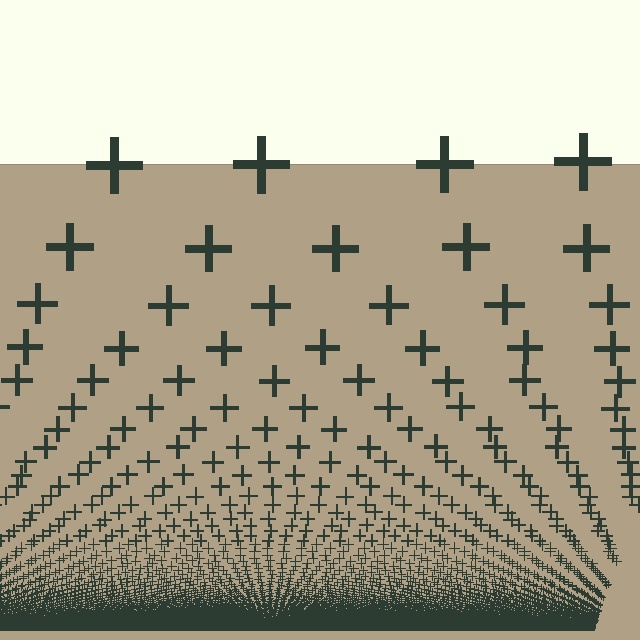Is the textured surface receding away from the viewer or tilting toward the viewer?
The surface appears to tilt toward the viewer. Texture elements get larger and sparser toward the top.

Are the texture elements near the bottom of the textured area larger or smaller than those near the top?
Smaller. The gradient is inverted — elements near the bottom are smaller and denser.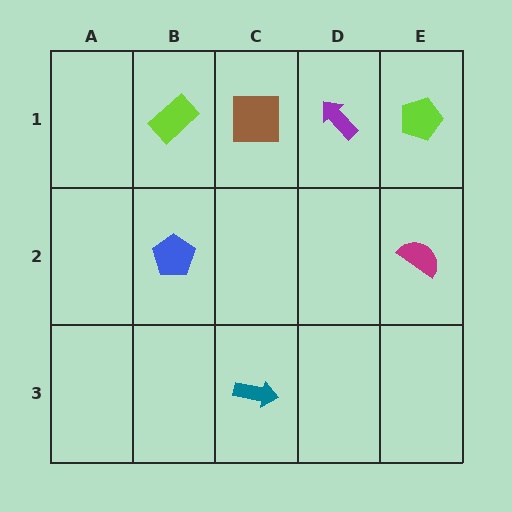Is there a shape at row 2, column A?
No, that cell is empty.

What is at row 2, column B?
A blue pentagon.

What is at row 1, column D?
A purple arrow.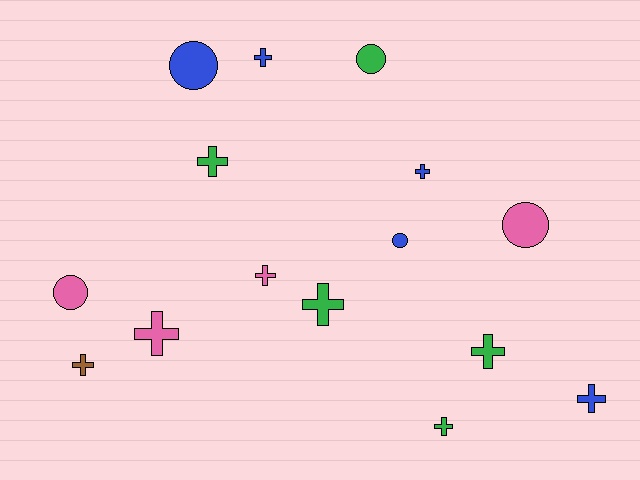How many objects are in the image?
There are 15 objects.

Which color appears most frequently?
Green, with 5 objects.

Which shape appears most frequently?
Cross, with 10 objects.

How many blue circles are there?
There are 2 blue circles.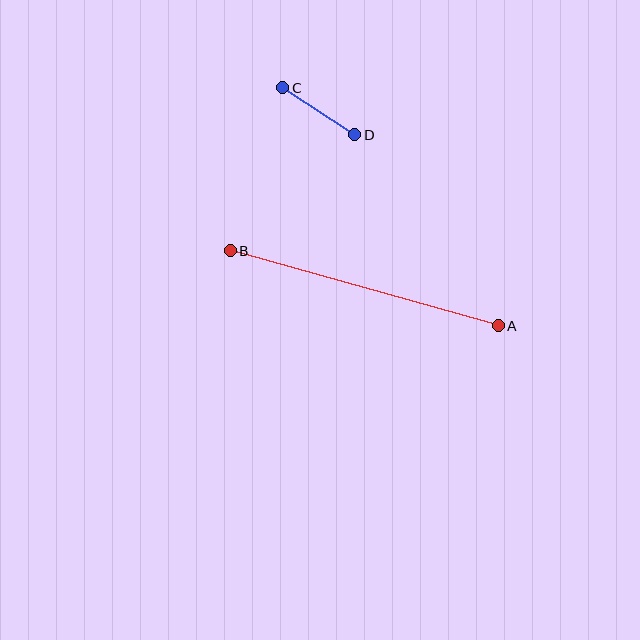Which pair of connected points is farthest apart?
Points A and B are farthest apart.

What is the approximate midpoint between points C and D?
The midpoint is at approximately (319, 111) pixels.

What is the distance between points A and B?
The distance is approximately 278 pixels.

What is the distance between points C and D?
The distance is approximately 86 pixels.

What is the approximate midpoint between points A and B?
The midpoint is at approximately (364, 288) pixels.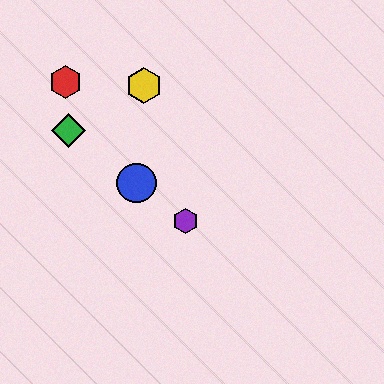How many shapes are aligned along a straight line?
3 shapes (the blue circle, the green diamond, the purple hexagon) are aligned along a straight line.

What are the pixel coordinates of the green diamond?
The green diamond is at (68, 130).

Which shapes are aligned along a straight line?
The blue circle, the green diamond, the purple hexagon are aligned along a straight line.